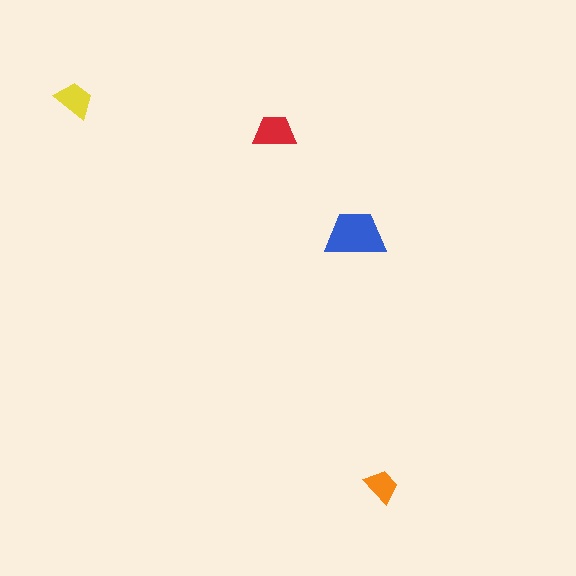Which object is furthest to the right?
The orange trapezoid is rightmost.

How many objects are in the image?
There are 4 objects in the image.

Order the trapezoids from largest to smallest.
the blue one, the red one, the yellow one, the orange one.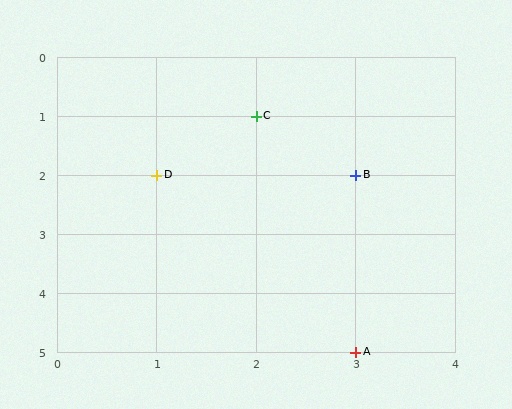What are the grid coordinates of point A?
Point A is at grid coordinates (3, 5).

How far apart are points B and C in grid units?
Points B and C are 1 column and 1 row apart (about 1.4 grid units diagonally).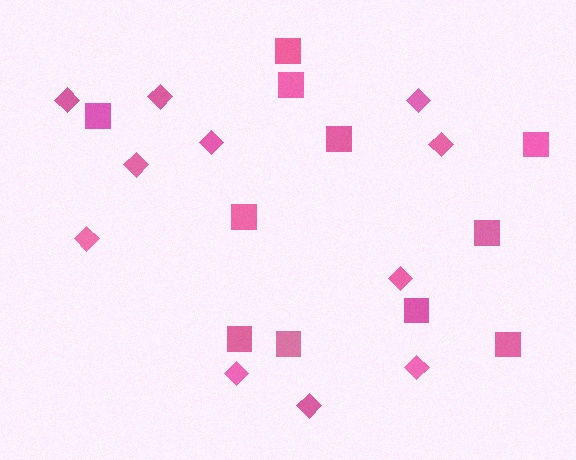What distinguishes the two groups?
There are 2 groups: one group of diamonds (11) and one group of squares (11).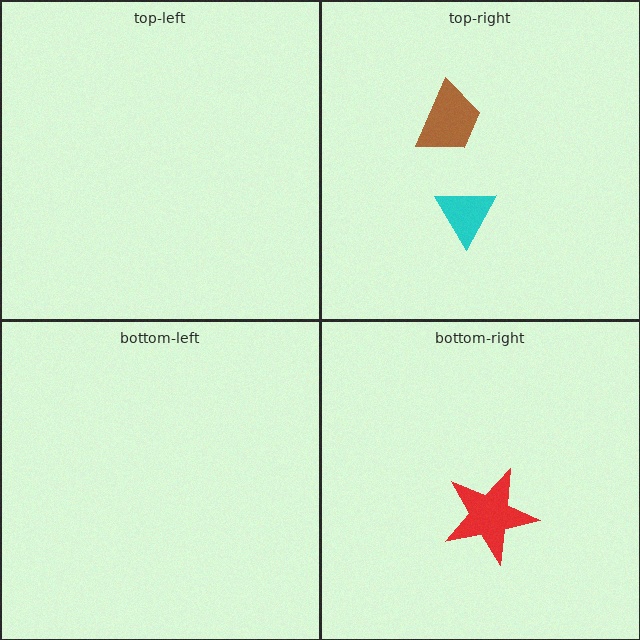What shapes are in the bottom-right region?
The red star.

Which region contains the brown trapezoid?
The top-right region.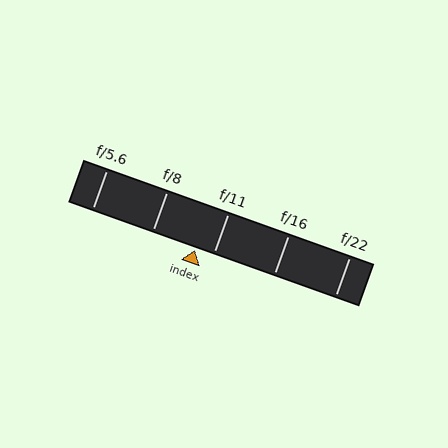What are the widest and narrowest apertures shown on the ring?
The widest aperture shown is f/5.6 and the narrowest is f/22.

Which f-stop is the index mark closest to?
The index mark is closest to f/11.